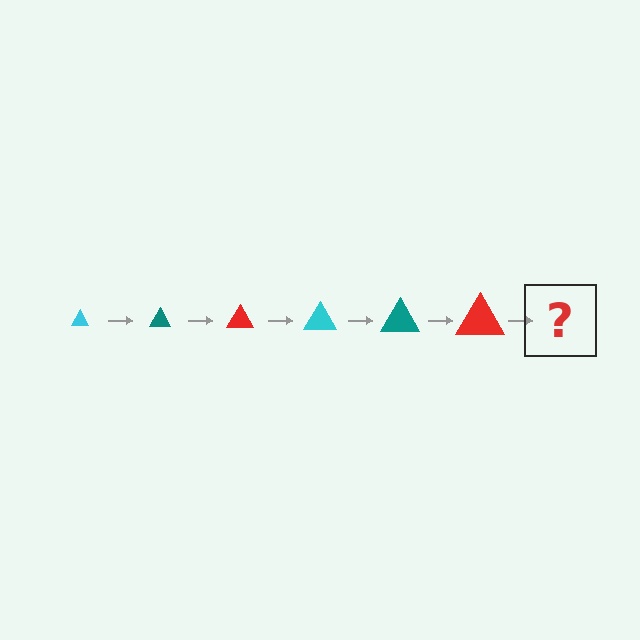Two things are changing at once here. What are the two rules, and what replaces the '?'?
The two rules are that the triangle grows larger each step and the color cycles through cyan, teal, and red. The '?' should be a cyan triangle, larger than the previous one.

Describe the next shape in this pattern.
It should be a cyan triangle, larger than the previous one.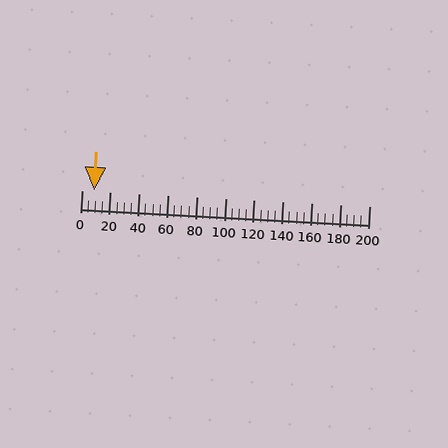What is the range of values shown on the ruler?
The ruler shows values from 0 to 200.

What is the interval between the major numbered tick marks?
The major tick marks are spaced 20 units apart.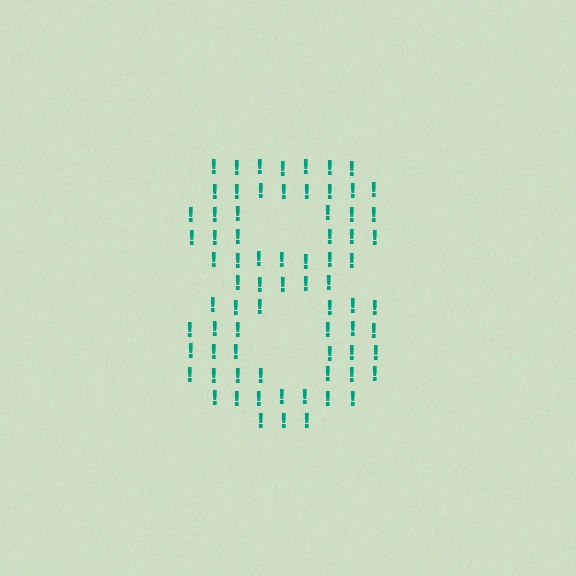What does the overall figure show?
The overall figure shows the digit 8.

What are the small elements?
The small elements are exclamation marks.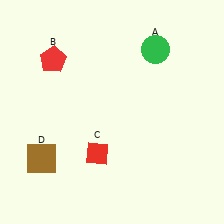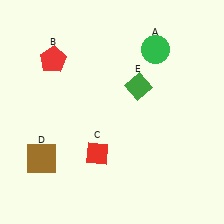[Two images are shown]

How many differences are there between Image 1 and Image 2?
There is 1 difference between the two images.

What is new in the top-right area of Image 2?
A green diamond (E) was added in the top-right area of Image 2.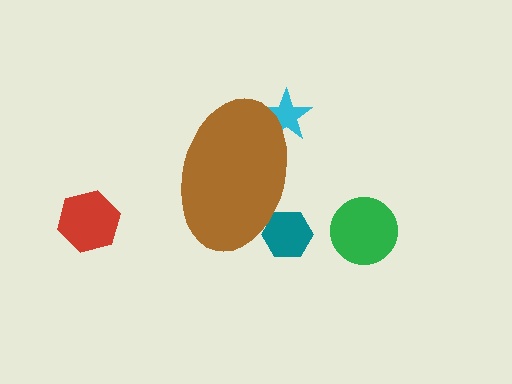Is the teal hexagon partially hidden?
Yes, the teal hexagon is partially hidden behind the brown ellipse.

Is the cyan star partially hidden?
Yes, the cyan star is partially hidden behind the brown ellipse.